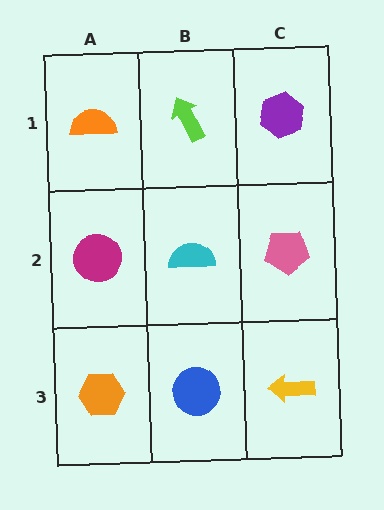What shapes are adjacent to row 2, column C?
A purple hexagon (row 1, column C), a yellow arrow (row 3, column C), a cyan semicircle (row 2, column B).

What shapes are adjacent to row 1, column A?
A magenta circle (row 2, column A), a lime arrow (row 1, column B).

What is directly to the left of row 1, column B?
An orange semicircle.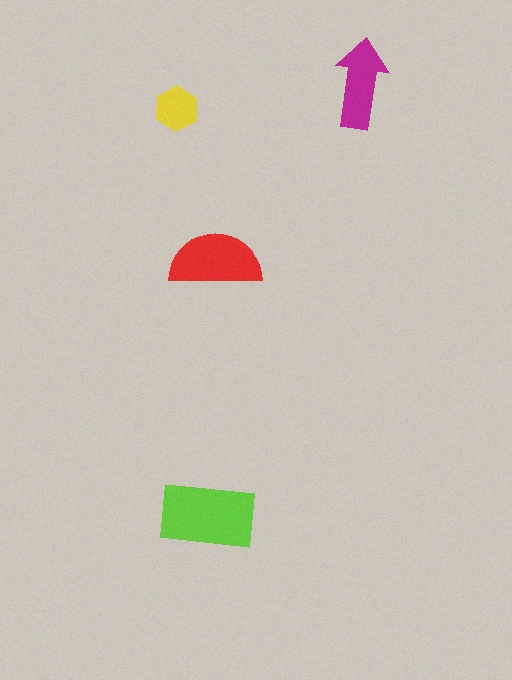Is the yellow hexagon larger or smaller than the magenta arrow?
Smaller.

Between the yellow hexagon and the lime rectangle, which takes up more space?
The lime rectangle.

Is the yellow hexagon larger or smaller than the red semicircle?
Smaller.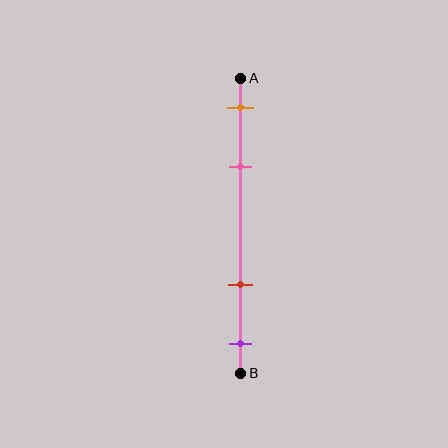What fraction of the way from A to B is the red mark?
The red mark is approximately 70% (0.7) of the way from A to B.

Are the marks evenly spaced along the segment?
No, the marks are not evenly spaced.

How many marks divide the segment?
There are 4 marks dividing the segment.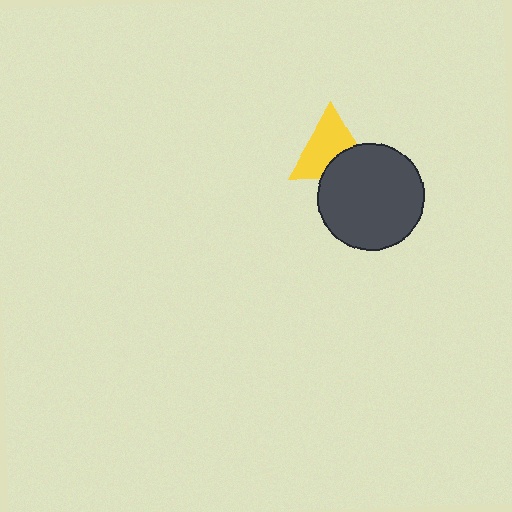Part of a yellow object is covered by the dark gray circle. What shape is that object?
It is a triangle.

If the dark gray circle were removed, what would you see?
You would see the complete yellow triangle.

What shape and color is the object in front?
The object in front is a dark gray circle.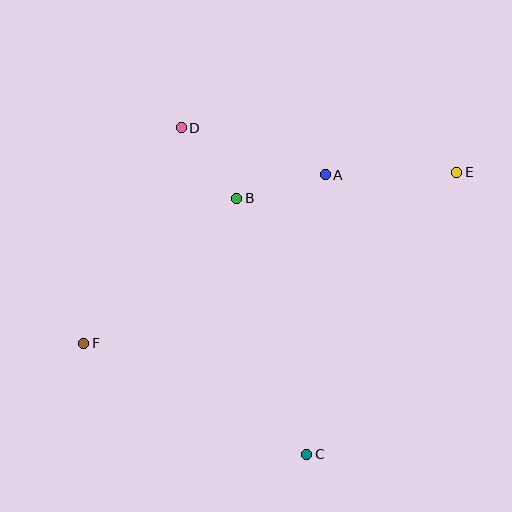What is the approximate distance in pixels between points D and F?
The distance between D and F is approximately 236 pixels.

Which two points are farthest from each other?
Points E and F are farthest from each other.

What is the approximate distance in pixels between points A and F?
The distance between A and F is approximately 294 pixels.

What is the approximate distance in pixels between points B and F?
The distance between B and F is approximately 211 pixels.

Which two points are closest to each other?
Points B and D are closest to each other.